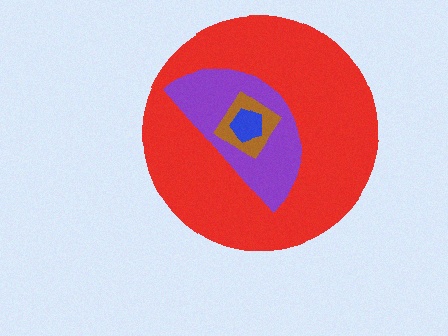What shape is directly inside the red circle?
The purple semicircle.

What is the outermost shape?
The red circle.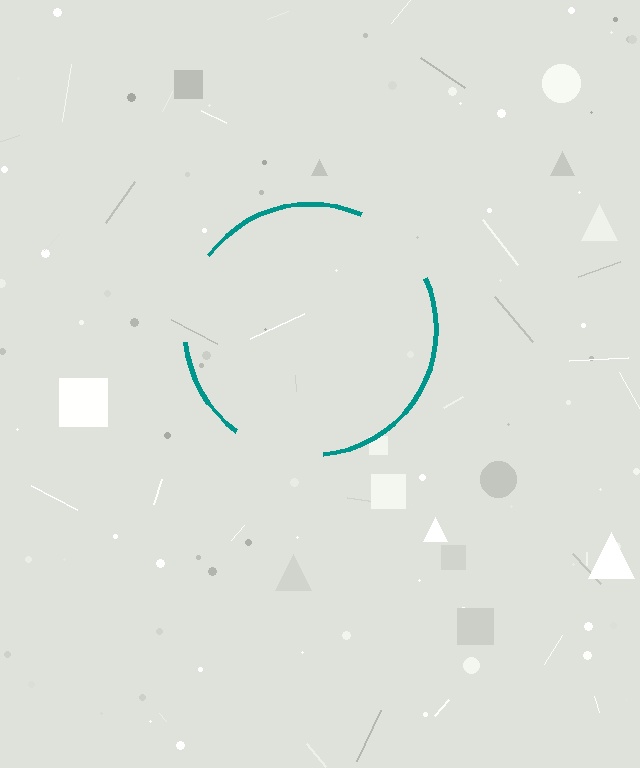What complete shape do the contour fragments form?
The contour fragments form a circle.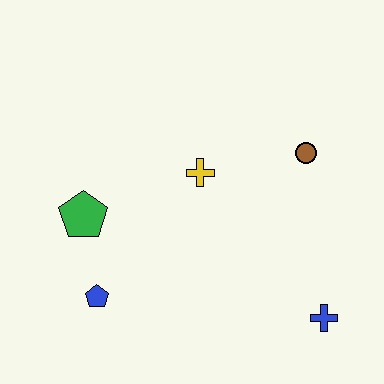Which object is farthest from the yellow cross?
The blue cross is farthest from the yellow cross.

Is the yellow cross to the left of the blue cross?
Yes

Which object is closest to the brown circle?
The yellow cross is closest to the brown circle.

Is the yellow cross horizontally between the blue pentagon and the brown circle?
Yes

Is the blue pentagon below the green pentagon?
Yes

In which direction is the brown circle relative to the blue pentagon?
The brown circle is to the right of the blue pentagon.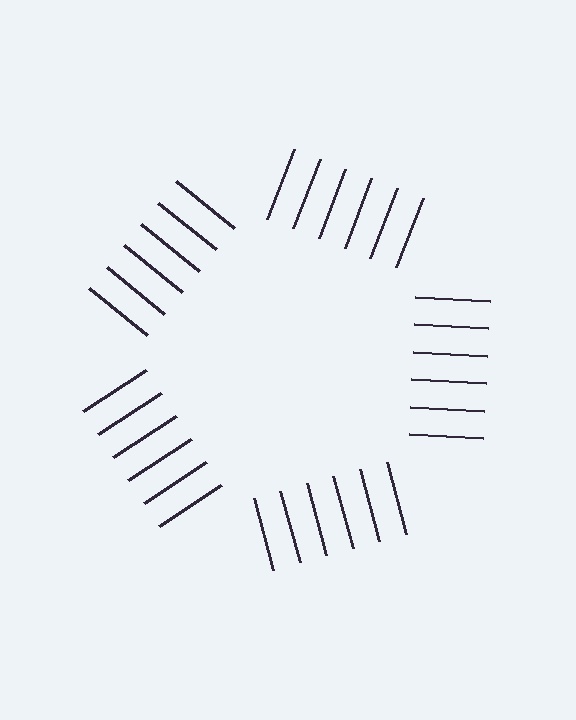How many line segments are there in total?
30 — 6 along each of the 5 edges.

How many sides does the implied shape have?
5 sides — the line-ends trace a pentagon.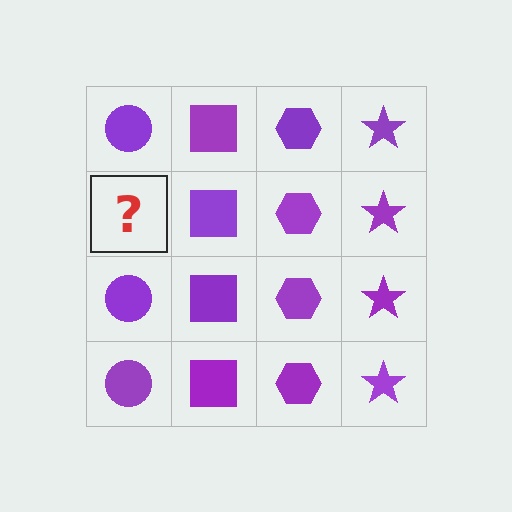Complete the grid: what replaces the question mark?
The question mark should be replaced with a purple circle.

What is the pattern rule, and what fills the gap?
The rule is that each column has a consistent shape. The gap should be filled with a purple circle.